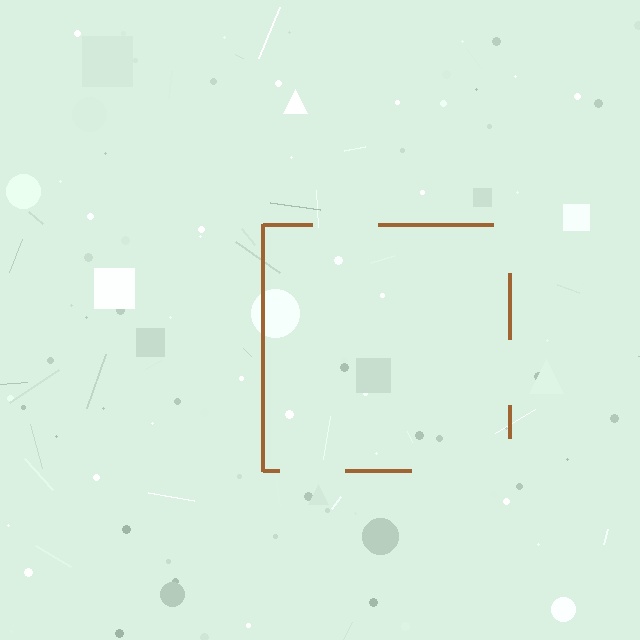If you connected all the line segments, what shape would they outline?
They would outline a square.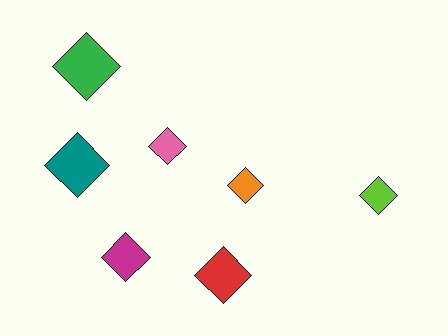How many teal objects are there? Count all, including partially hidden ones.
There is 1 teal object.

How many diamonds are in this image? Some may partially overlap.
There are 7 diamonds.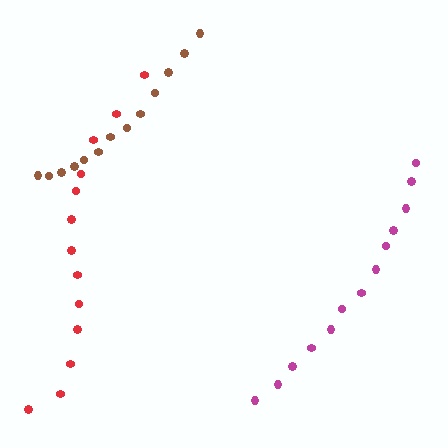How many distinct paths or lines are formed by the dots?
There are 3 distinct paths.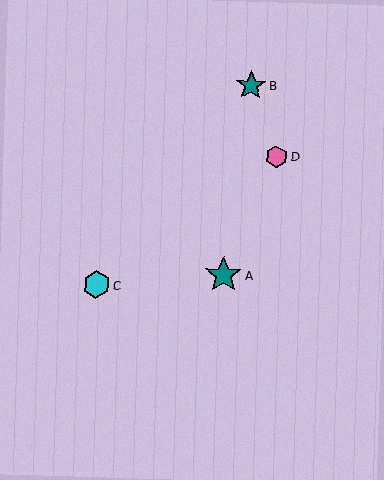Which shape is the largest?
The teal star (labeled A) is the largest.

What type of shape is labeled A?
Shape A is a teal star.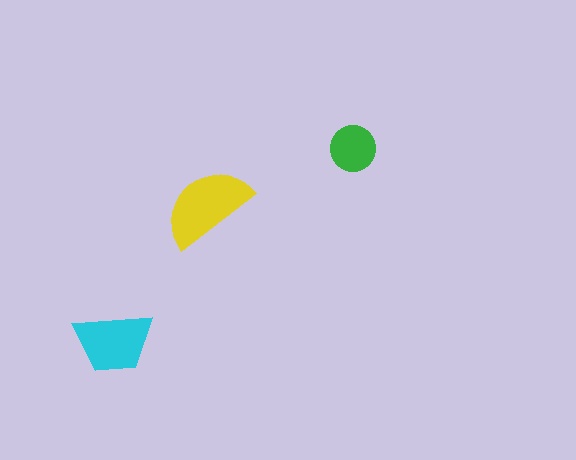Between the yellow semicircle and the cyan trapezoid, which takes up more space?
The yellow semicircle.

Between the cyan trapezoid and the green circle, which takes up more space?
The cyan trapezoid.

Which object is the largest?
The yellow semicircle.